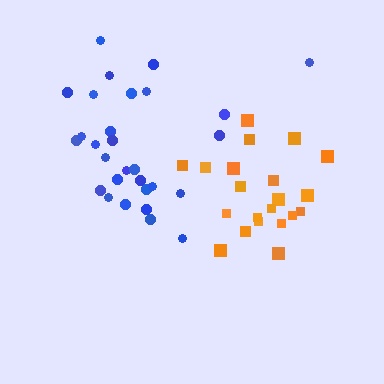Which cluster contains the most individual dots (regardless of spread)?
Blue (29).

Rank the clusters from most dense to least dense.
orange, blue.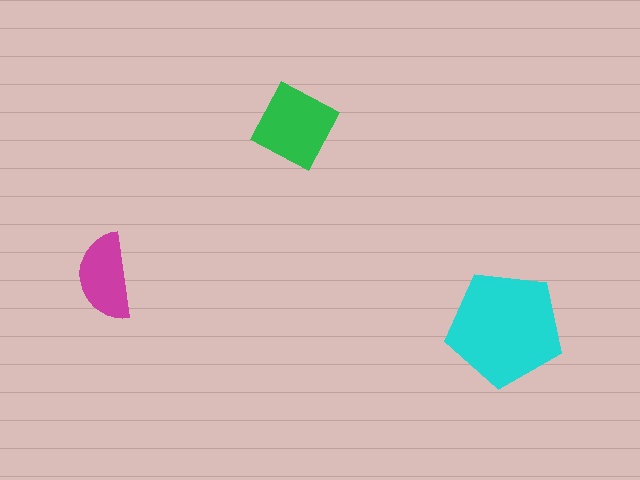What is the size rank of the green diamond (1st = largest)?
2nd.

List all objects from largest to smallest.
The cyan pentagon, the green diamond, the magenta semicircle.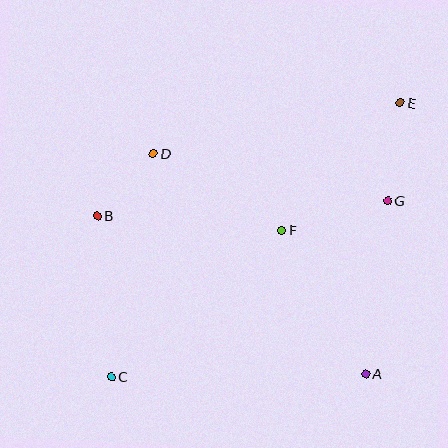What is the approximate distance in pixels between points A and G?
The distance between A and G is approximately 175 pixels.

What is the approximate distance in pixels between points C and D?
The distance between C and D is approximately 227 pixels.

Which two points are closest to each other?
Points B and D are closest to each other.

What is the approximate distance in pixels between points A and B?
The distance between A and B is approximately 311 pixels.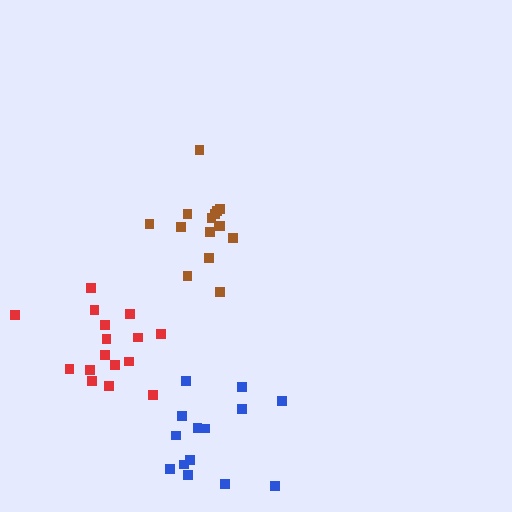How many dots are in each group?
Group 1: 15 dots, Group 2: 16 dots, Group 3: 14 dots (45 total).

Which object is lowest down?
The blue cluster is bottommost.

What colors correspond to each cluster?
The clusters are colored: brown, red, blue.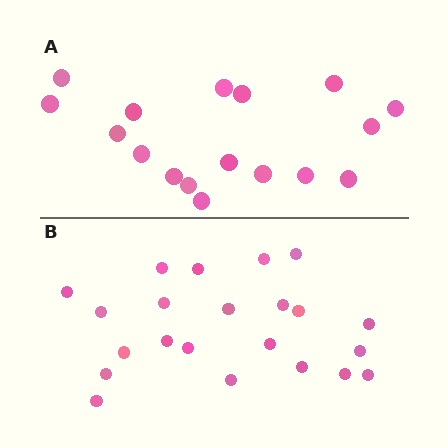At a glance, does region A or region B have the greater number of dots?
Region B (the bottom region) has more dots.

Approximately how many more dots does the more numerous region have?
Region B has about 5 more dots than region A.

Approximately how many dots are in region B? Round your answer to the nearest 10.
About 20 dots. (The exact count is 22, which rounds to 20.)